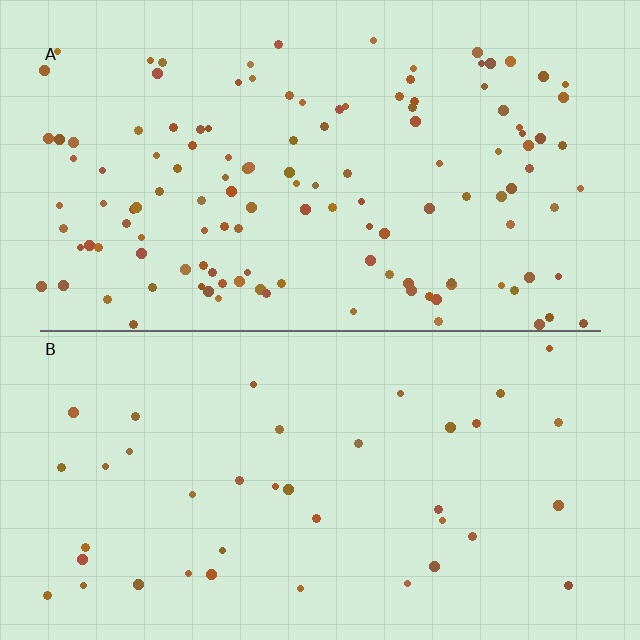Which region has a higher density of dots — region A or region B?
A (the top).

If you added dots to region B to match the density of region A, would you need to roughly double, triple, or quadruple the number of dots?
Approximately triple.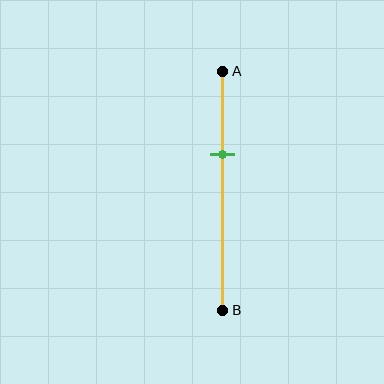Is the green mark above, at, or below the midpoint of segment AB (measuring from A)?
The green mark is above the midpoint of segment AB.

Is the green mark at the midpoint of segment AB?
No, the mark is at about 35% from A, not at the 50% midpoint.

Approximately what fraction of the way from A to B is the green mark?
The green mark is approximately 35% of the way from A to B.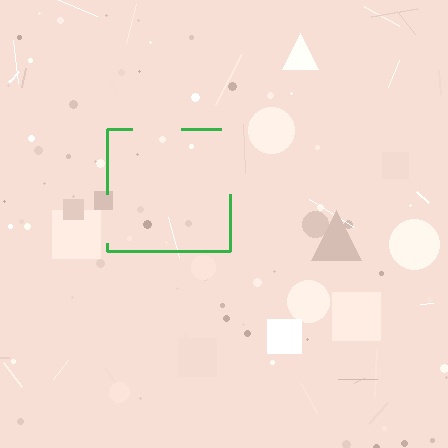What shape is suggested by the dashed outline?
The dashed outline suggests a square.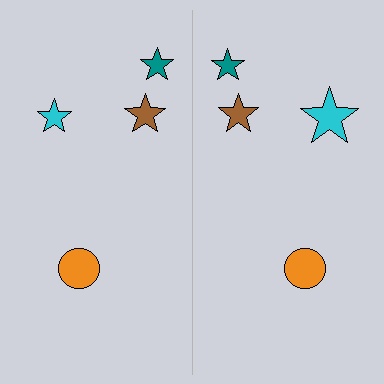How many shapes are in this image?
There are 8 shapes in this image.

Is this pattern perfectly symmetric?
No, the pattern is not perfectly symmetric. The cyan star on the right side has a different size than its mirror counterpart.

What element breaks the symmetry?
The cyan star on the right side has a different size than its mirror counterpart.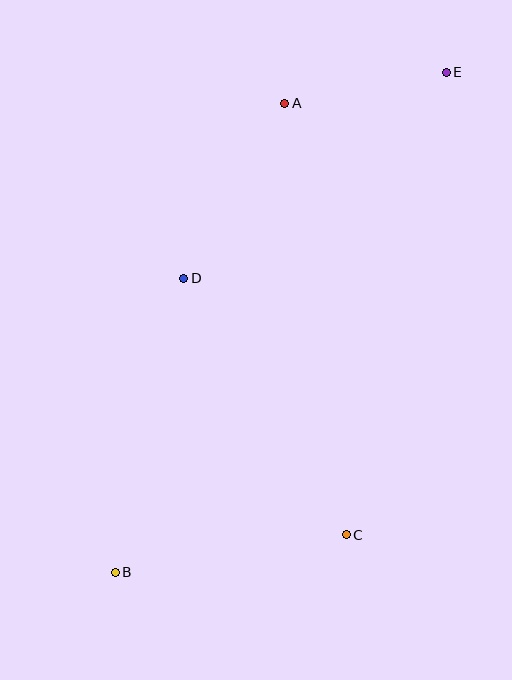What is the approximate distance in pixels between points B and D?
The distance between B and D is approximately 302 pixels.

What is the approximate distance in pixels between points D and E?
The distance between D and E is approximately 334 pixels.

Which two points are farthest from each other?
Points B and E are farthest from each other.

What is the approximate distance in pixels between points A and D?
The distance between A and D is approximately 202 pixels.